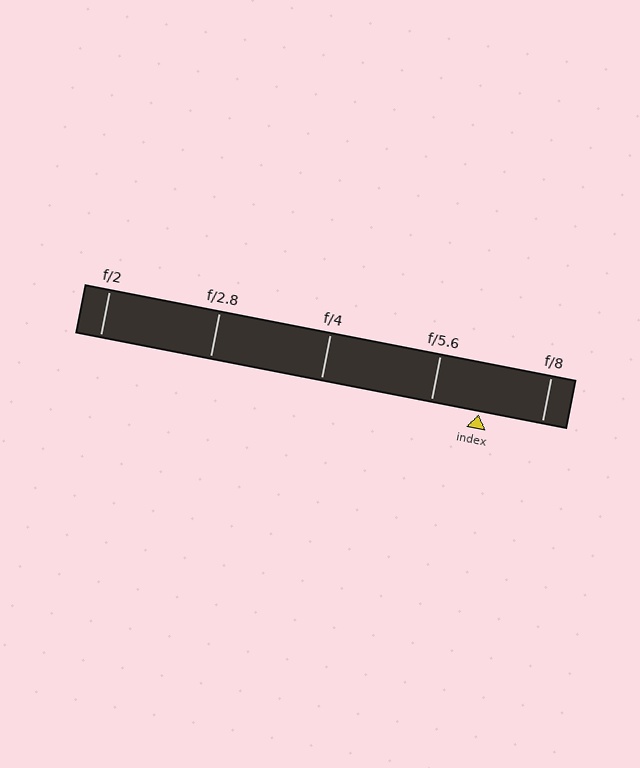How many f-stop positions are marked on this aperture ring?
There are 5 f-stop positions marked.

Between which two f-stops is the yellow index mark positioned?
The index mark is between f/5.6 and f/8.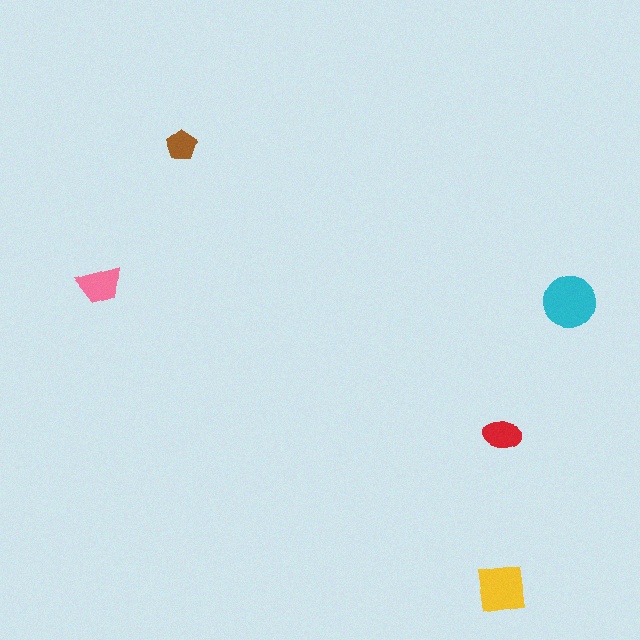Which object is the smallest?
The brown pentagon.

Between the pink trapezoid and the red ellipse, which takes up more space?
The pink trapezoid.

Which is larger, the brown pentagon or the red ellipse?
The red ellipse.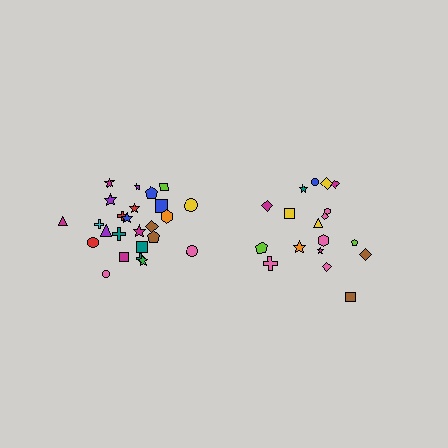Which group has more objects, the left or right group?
The left group.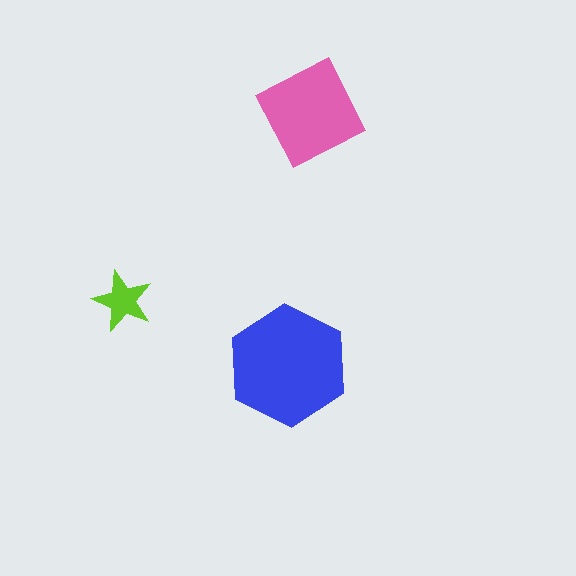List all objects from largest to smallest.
The blue hexagon, the pink square, the lime star.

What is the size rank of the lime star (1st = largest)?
3rd.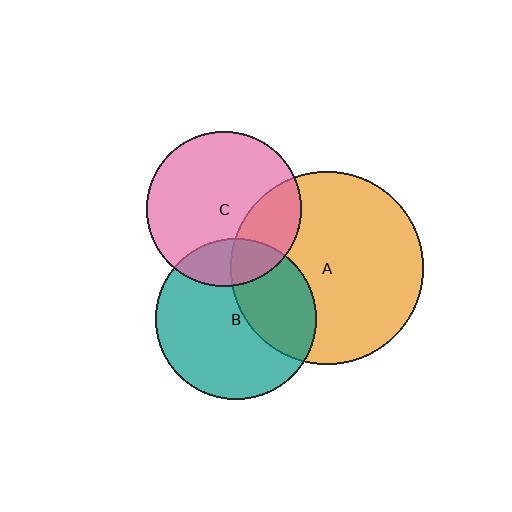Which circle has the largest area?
Circle A (orange).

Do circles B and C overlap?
Yes.